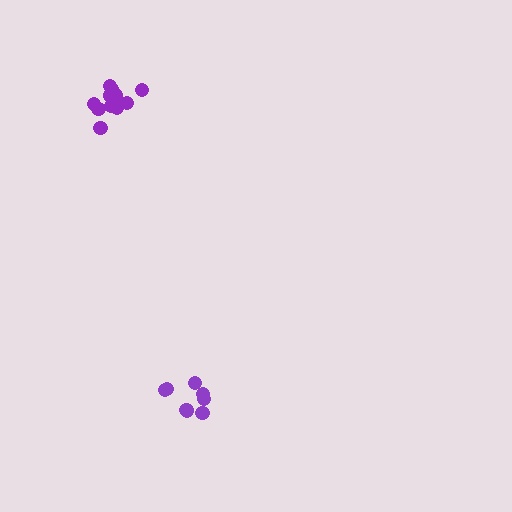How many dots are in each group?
Group 1: 8 dots, Group 2: 12 dots (20 total).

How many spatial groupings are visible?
There are 2 spatial groupings.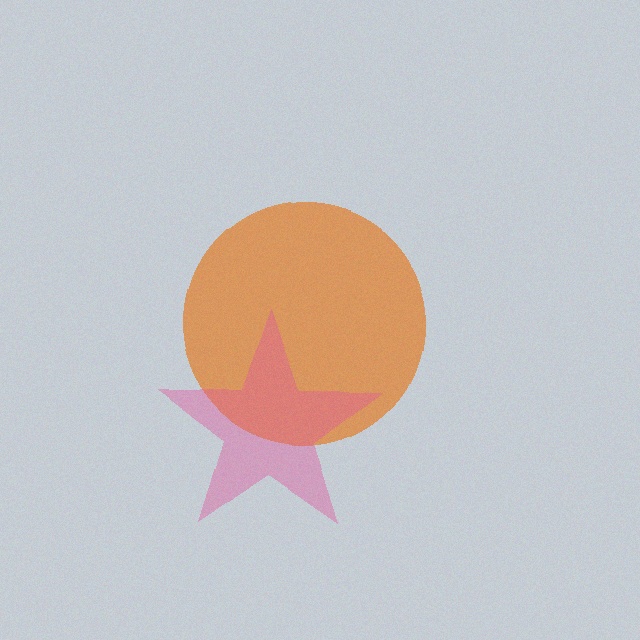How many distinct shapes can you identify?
There are 2 distinct shapes: an orange circle, a pink star.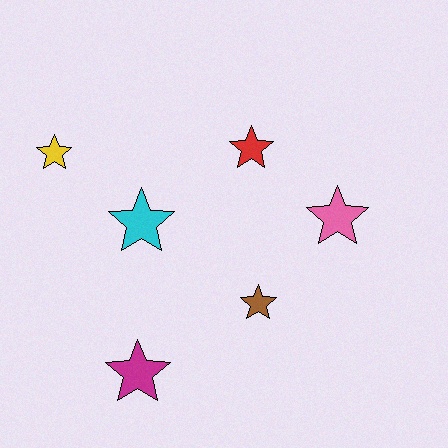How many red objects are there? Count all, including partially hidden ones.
There is 1 red object.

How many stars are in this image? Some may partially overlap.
There are 6 stars.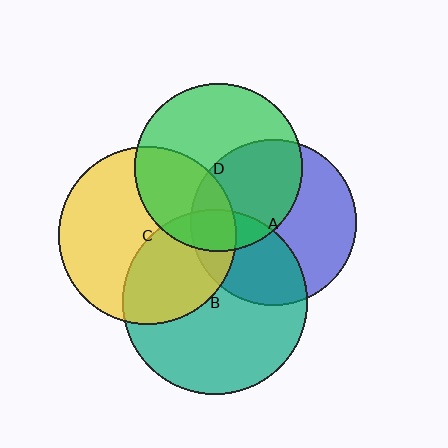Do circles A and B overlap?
Yes.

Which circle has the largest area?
Circle B (teal).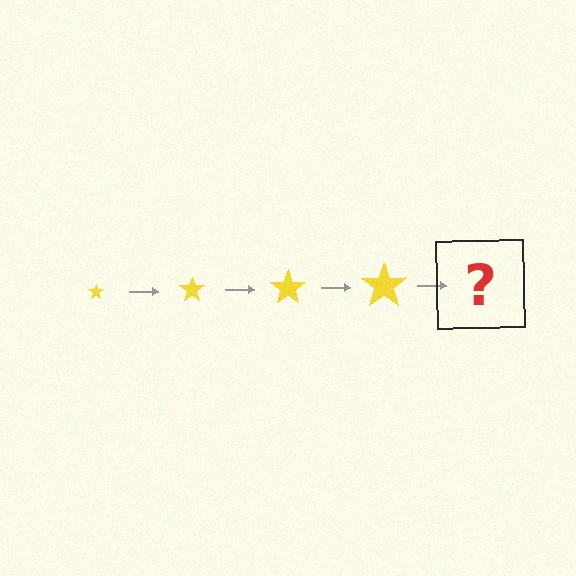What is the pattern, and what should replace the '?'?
The pattern is that the star gets progressively larger each step. The '?' should be a yellow star, larger than the previous one.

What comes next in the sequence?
The next element should be a yellow star, larger than the previous one.